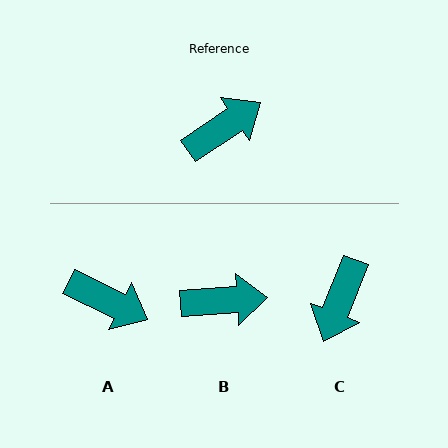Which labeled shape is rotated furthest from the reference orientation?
C, about 146 degrees away.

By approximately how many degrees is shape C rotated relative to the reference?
Approximately 146 degrees clockwise.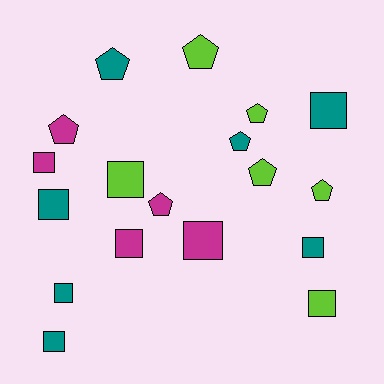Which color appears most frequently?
Teal, with 7 objects.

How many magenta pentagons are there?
There are 2 magenta pentagons.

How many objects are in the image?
There are 18 objects.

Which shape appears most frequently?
Square, with 10 objects.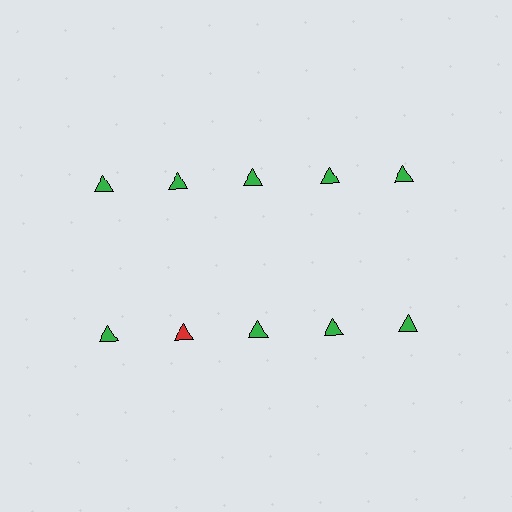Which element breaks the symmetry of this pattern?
The red triangle in the second row, second from left column breaks the symmetry. All other shapes are green triangles.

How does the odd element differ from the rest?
It has a different color: red instead of green.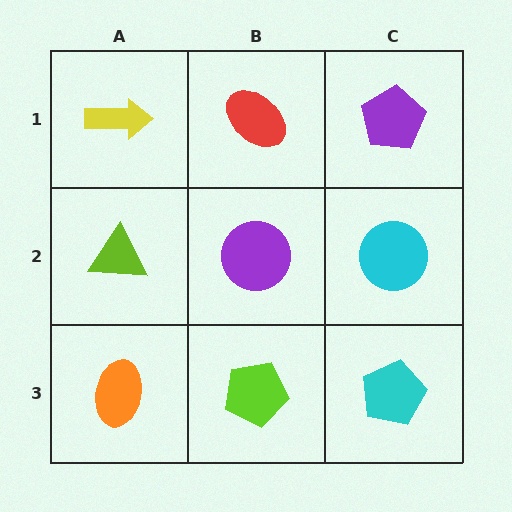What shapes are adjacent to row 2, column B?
A red ellipse (row 1, column B), a lime pentagon (row 3, column B), a lime triangle (row 2, column A), a cyan circle (row 2, column C).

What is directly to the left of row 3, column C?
A lime pentagon.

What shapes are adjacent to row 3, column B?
A purple circle (row 2, column B), an orange ellipse (row 3, column A), a cyan pentagon (row 3, column C).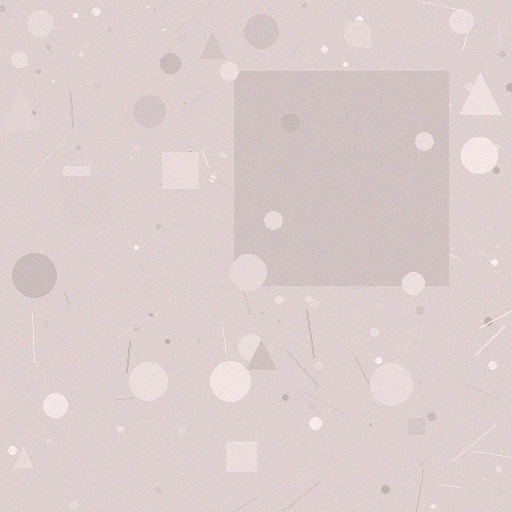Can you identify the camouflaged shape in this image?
The camouflaged shape is a square.